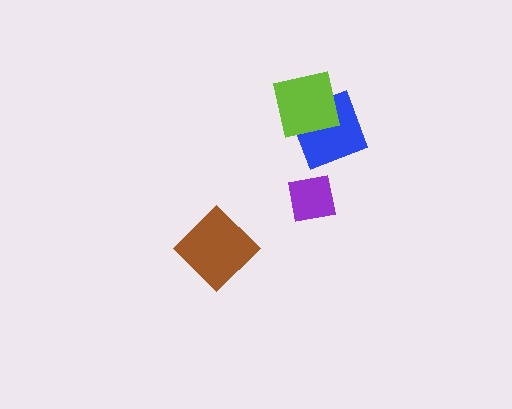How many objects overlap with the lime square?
1 object overlaps with the lime square.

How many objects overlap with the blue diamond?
1 object overlaps with the blue diamond.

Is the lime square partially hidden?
No, no other shape covers it.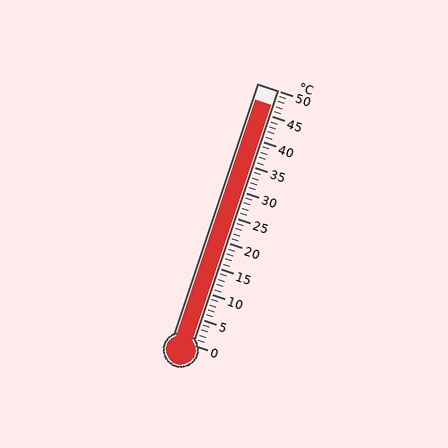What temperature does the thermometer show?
The thermometer shows approximately 47°C.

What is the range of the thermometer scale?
The thermometer scale ranges from 0°C to 50°C.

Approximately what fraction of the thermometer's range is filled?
The thermometer is filled to approximately 95% of its range.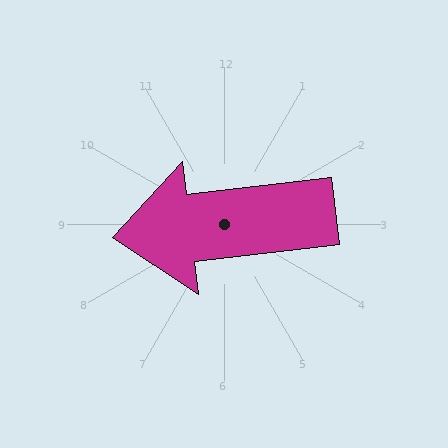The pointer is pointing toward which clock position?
Roughly 9 o'clock.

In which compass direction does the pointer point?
West.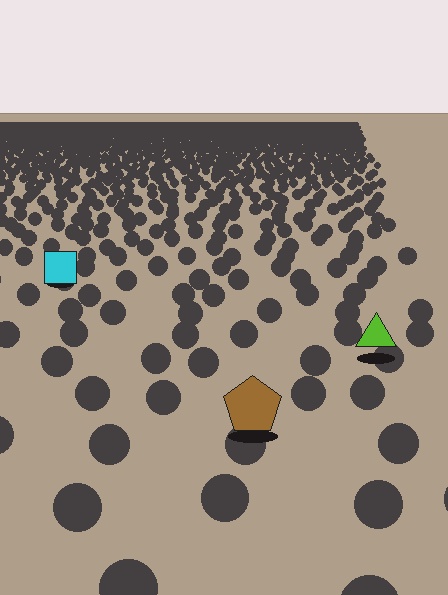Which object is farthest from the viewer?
The cyan square is farthest from the viewer. It appears smaller and the ground texture around it is denser.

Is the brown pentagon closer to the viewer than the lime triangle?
Yes. The brown pentagon is closer — you can tell from the texture gradient: the ground texture is coarser near it.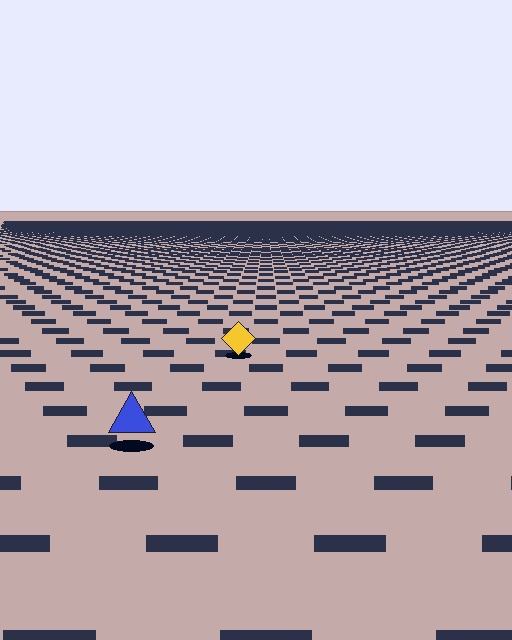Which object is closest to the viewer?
The blue triangle is closest. The texture marks near it are larger and more spread out.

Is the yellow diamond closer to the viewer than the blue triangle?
No. The blue triangle is closer — you can tell from the texture gradient: the ground texture is coarser near it.